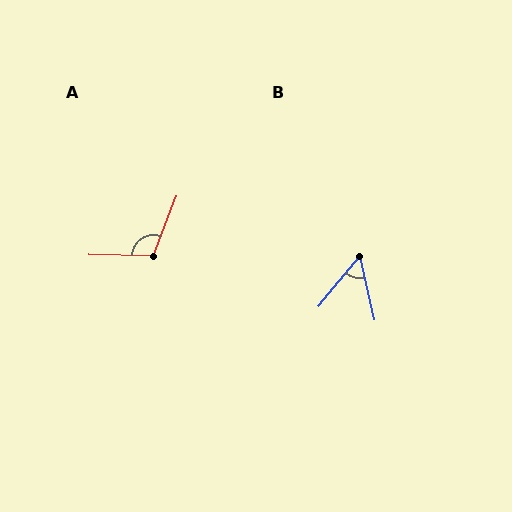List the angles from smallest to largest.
B (53°), A (110°).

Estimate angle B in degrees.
Approximately 53 degrees.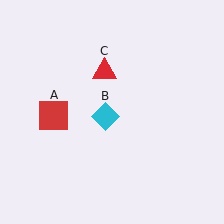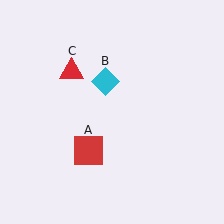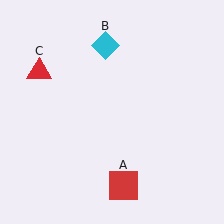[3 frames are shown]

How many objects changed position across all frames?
3 objects changed position: red square (object A), cyan diamond (object B), red triangle (object C).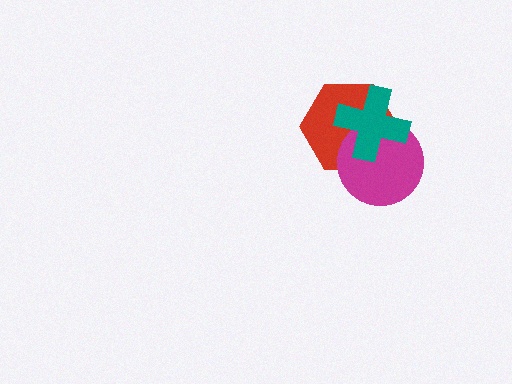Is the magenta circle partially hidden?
Yes, it is partially covered by another shape.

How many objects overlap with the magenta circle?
2 objects overlap with the magenta circle.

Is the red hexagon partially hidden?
Yes, it is partially covered by another shape.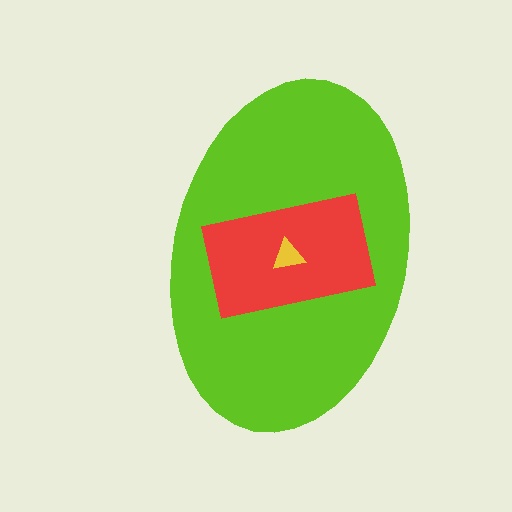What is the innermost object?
The yellow triangle.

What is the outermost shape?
The lime ellipse.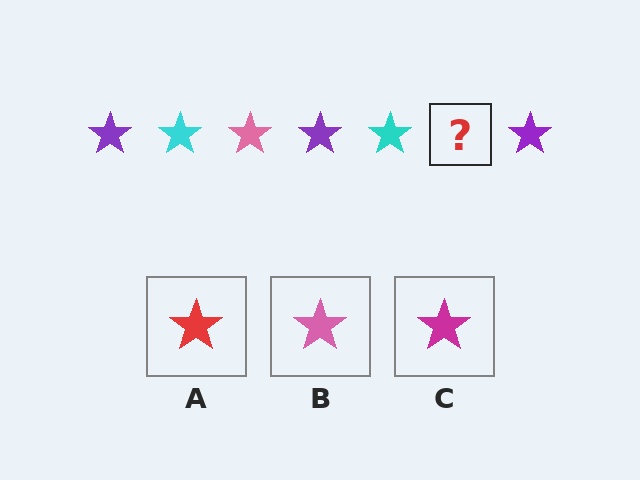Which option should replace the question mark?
Option B.